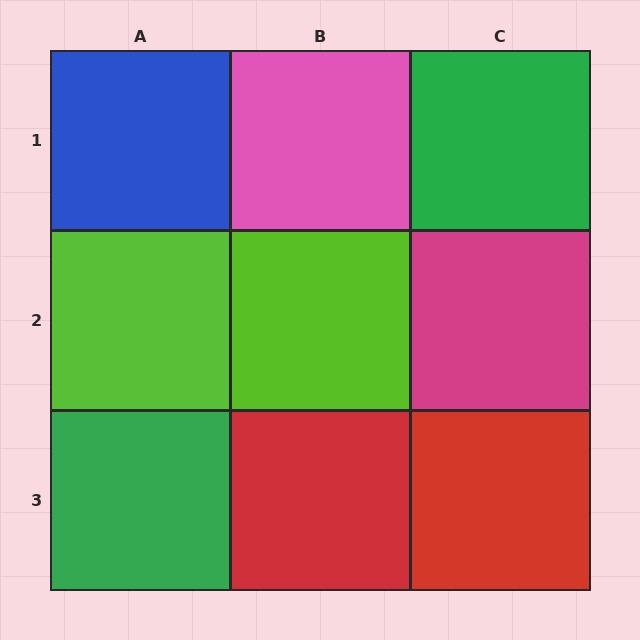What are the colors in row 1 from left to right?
Blue, pink, green.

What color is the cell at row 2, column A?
Lime.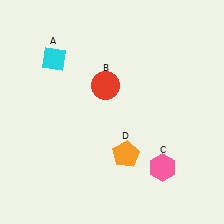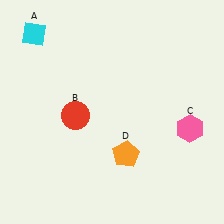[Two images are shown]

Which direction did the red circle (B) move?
The red circle (B) moved down.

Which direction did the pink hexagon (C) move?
The pink hexagon (C) moved up.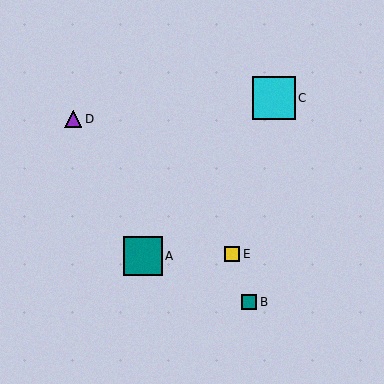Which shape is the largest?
The cyan square (labeled C) is the largest.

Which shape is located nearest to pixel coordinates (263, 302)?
The teal square (labeled B) at (249, 302) is nearest to that location.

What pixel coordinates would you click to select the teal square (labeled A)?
Click at (143, 256) to select the teal square A.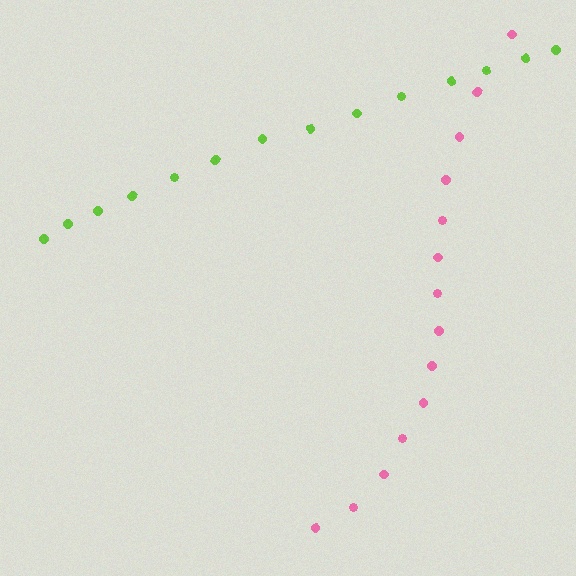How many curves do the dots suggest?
There are 2 distinct paths.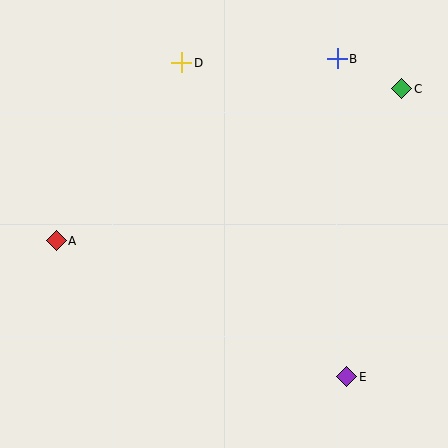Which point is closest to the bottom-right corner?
Point E is closest to the bottom-right corner.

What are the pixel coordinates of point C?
Point C is at (402, 89).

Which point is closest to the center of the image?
Point D at (182, 63) is closest to the center.